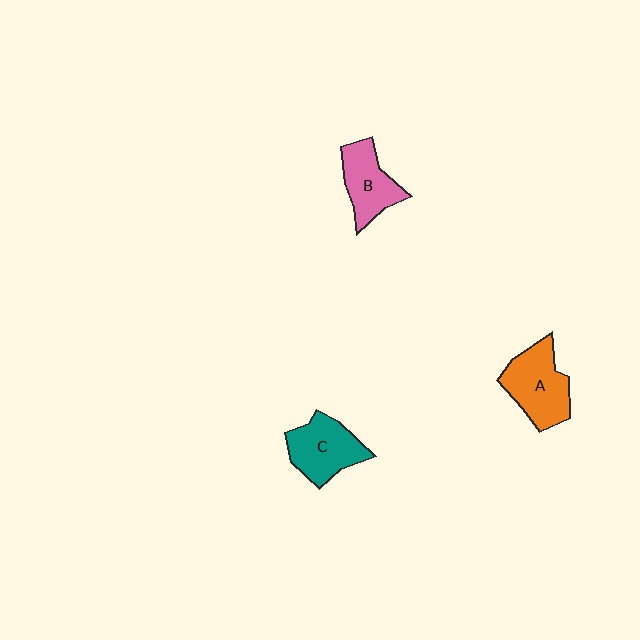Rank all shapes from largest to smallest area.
From largest to smallest: A (orange), C (teal), B (pink).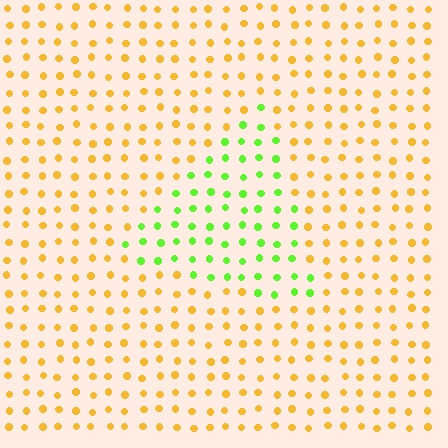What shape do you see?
I see a triangle.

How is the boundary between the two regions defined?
The boundary is defined purely by a slight shift in hue (about 64 degrees). Spacing, size, and orientation are identical on both sides.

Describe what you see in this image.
The image is filled with small yellow elements in a uniform arrangement. A triangle-shaped region is visible where the elements are tinted to a slightly different hue, forming a subtle color boundary.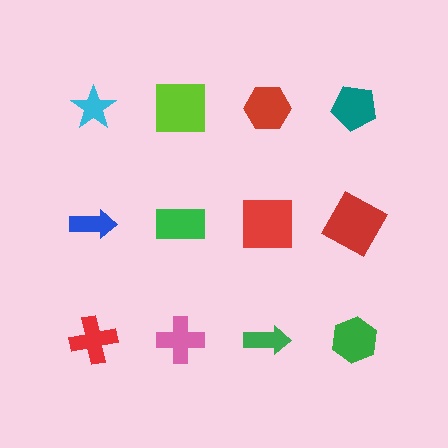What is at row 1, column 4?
A teal pentagon.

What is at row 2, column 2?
A green rectangle.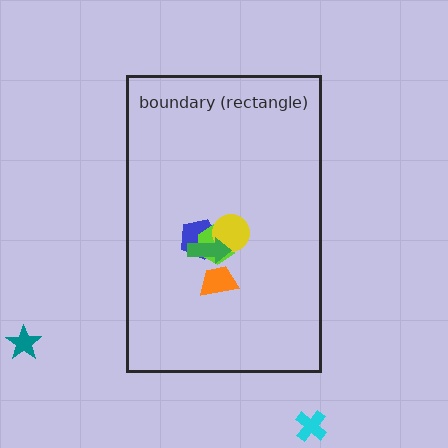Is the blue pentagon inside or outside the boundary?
Inside.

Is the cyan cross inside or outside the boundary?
Outside.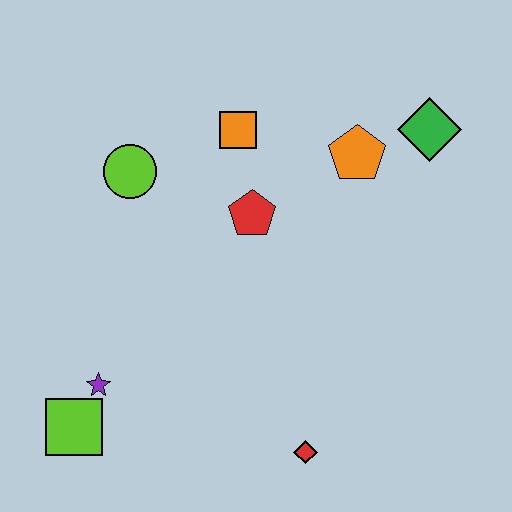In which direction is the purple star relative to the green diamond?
The purple star is to the left of the green diamond.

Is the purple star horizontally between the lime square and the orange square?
Yes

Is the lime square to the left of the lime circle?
Yes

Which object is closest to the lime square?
The purple star is closest to the lime square.